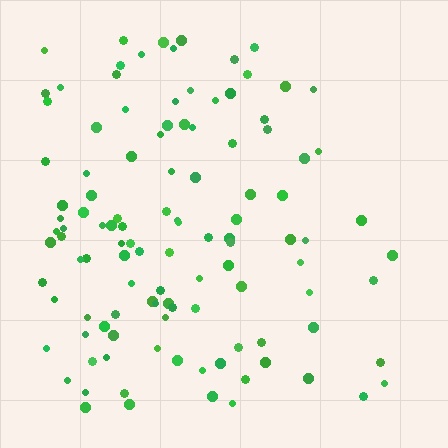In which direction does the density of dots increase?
From right to left, with the left side densest.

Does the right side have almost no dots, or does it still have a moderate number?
Still a moderate number, just noticeably fewer than the left.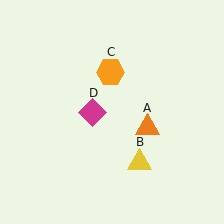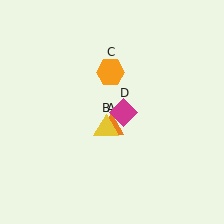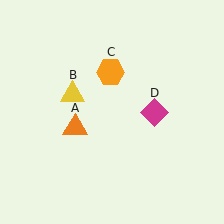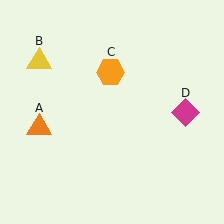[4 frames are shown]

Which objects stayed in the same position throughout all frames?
Orange hexagon (object C) remained stationary.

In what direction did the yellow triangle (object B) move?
The yellow triangle (object B) moved up and to the left.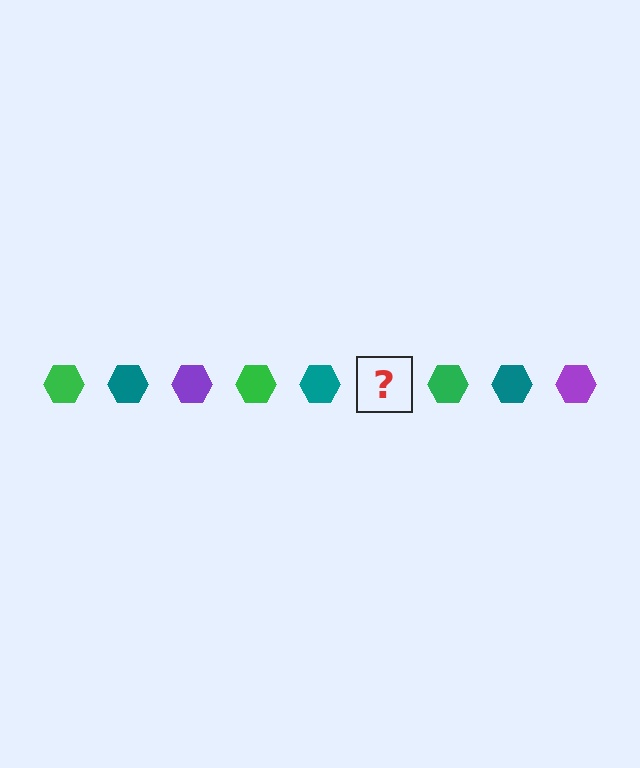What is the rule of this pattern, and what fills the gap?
The rule is that the pattern cycles through green, teal, purple hexagons. The gap should be filled with a purple hexagon.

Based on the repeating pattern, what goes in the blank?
The blank should be a purple hexagon.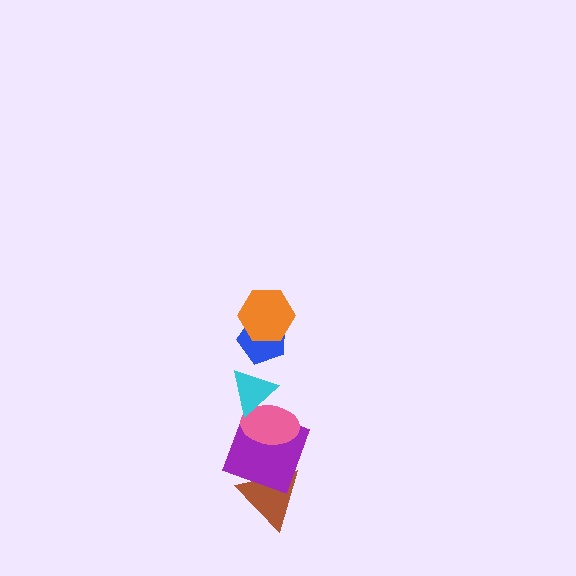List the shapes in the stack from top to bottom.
From top to bottom: the orange hexagon, the blue pentagon, the cyan triangle, the pink ellipse, the purple square, the brown triangle.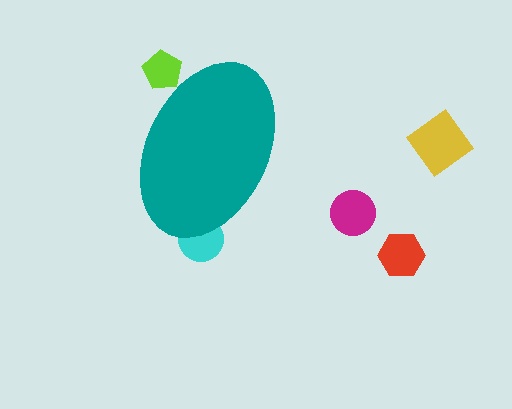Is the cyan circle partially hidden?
Yes, the cyan circle is partially hidden behind the teal ellipse.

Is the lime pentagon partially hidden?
Yes, the lime pentagon is partially hidden behind the teal ellipse.